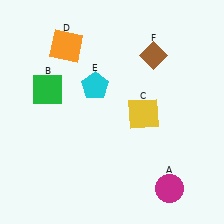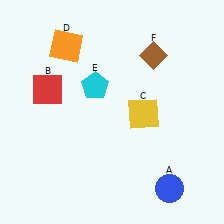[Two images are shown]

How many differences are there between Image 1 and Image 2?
There are 2 differences between the two images.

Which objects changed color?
A changed from magenta to blue. B changed from green to red.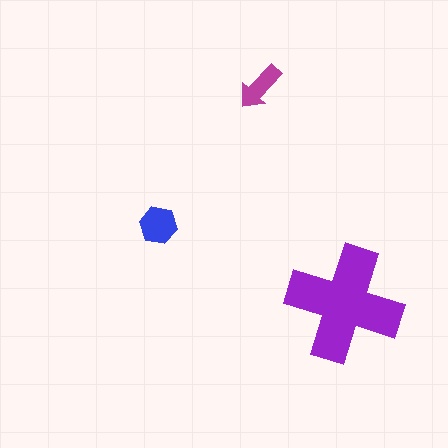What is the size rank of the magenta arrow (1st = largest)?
3rd.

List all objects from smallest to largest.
The magenta arrow, the blue hexagon, the purple cross.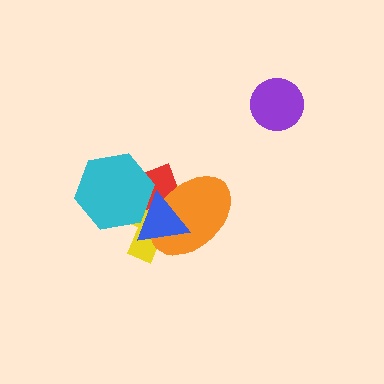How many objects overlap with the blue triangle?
4 objects overlap with the blue triangle.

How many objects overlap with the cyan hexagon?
3 objects overlap with the cyan hexagon.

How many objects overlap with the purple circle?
0 objects overlap with the purple circle.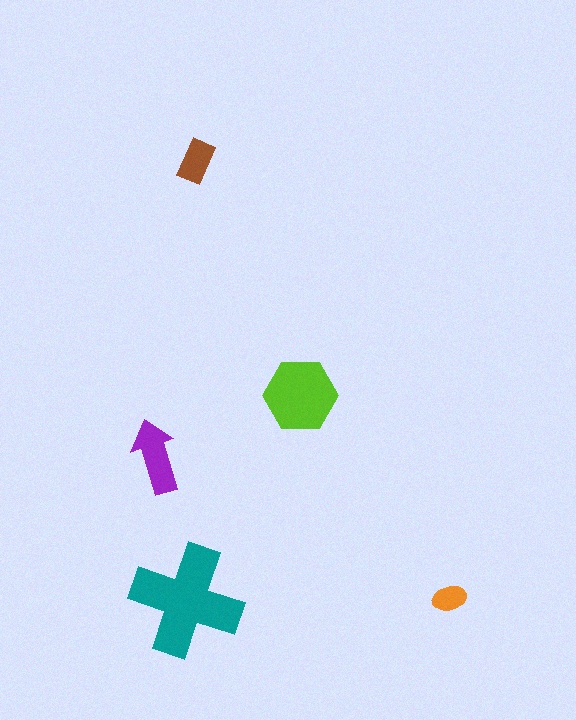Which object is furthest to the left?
The purple arrow is leftmost.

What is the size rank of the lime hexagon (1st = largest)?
2nd.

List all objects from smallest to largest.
The orange ellipse, the brown rectangle, the purple arrow, the lime hexagon, the teal cross.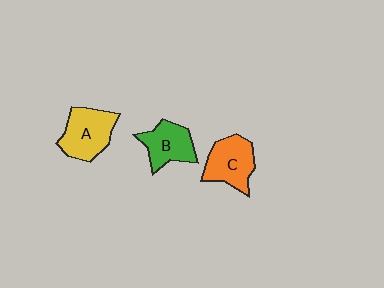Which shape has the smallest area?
Shape B (green).